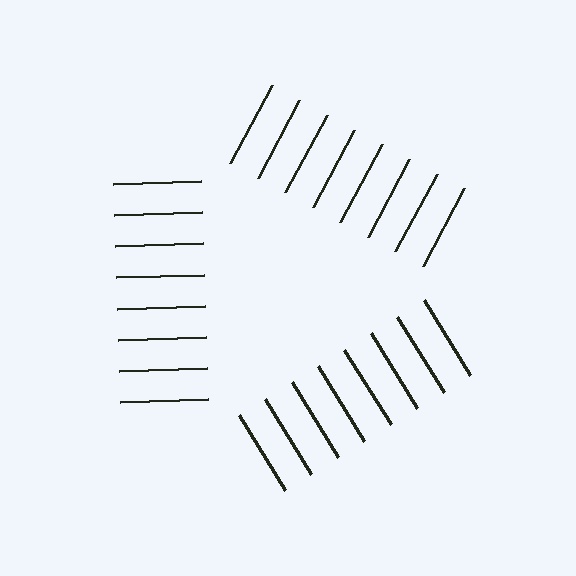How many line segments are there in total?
24 — 8 along each of the 3 edges.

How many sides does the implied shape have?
3 sides — the line-ends trace a triangle.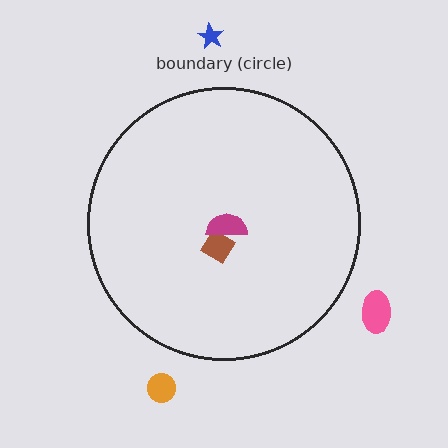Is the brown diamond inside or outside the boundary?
Inside.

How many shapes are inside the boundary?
2 inside, 3 outside.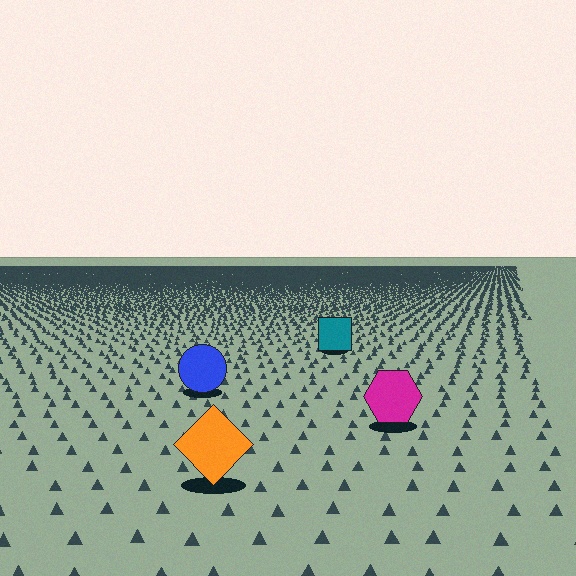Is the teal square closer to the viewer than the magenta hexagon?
No. The magenta hexagon is closer — you can tell from the texture gradient: the ground texture is coarser near it.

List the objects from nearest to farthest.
From nearest to farthest: the orange diamond, the magenta hexagon, the blue circle, the teal square.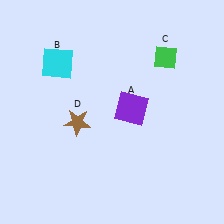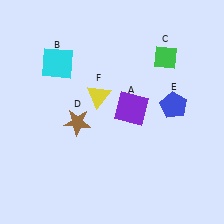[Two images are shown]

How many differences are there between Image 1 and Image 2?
There are 2 differences between the two images.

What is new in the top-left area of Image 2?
A yellow triangle (F) was added in the top-left area of Image 2.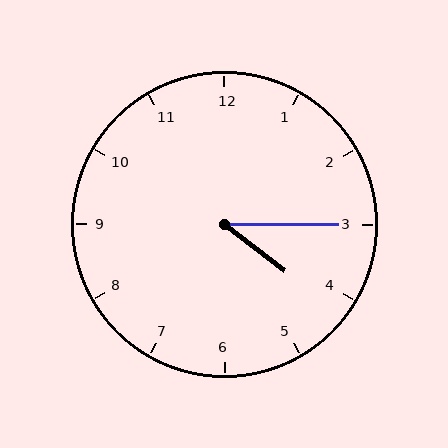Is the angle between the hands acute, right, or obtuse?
It is acute.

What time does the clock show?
4:15.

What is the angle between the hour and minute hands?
Approximately 38 degrees.